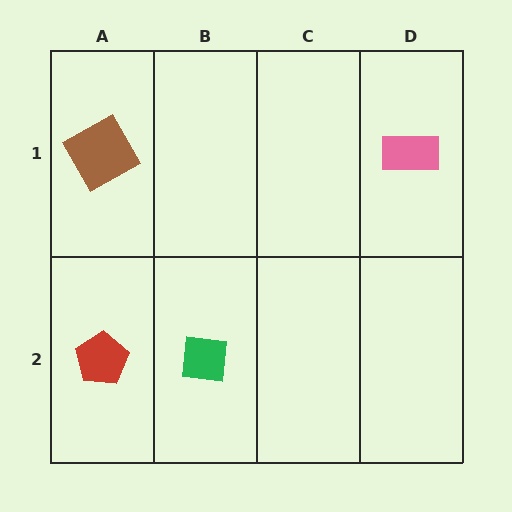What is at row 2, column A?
A red pentagon.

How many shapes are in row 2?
2 shapes.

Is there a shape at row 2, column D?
No, that cell is empty.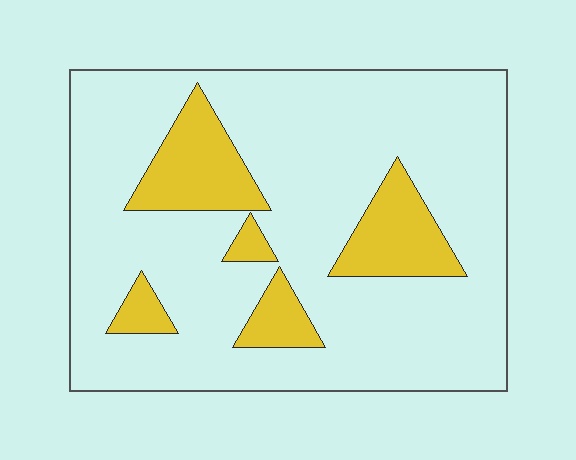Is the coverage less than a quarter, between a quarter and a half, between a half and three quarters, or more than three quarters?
Less than a quarter.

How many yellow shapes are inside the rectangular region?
5.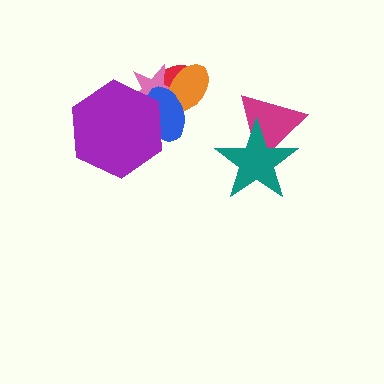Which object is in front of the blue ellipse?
The purple hexagon is in front of the blue ellipse.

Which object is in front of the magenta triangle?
The teal star is in front of the magenta triangle.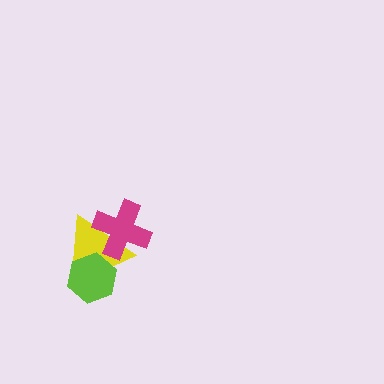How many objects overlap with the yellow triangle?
2 objects overlap with the yellow triangle.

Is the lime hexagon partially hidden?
No, no other shape covers it.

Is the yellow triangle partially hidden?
Yes, it is partially covered by another shape.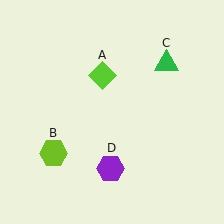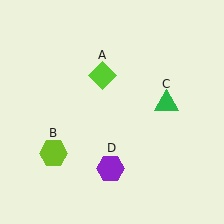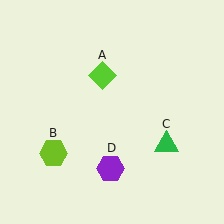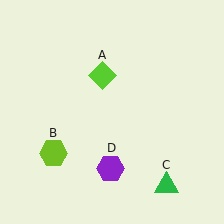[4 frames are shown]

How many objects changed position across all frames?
1 object changed position: green triangle (object C).